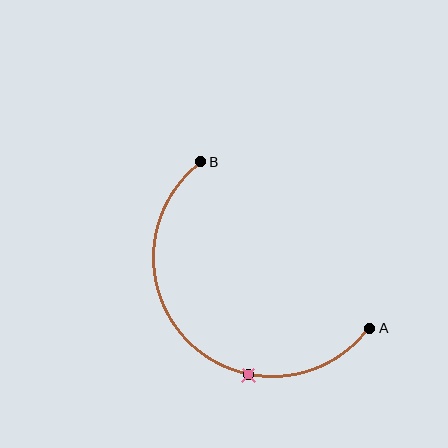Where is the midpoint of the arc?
The arc midpoint is the point on the curve farthest from the straight line joining A and B. It sits below and to the left of that line.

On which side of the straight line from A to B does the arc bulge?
The arc bulges below and to the left of the straight line connecting A and B.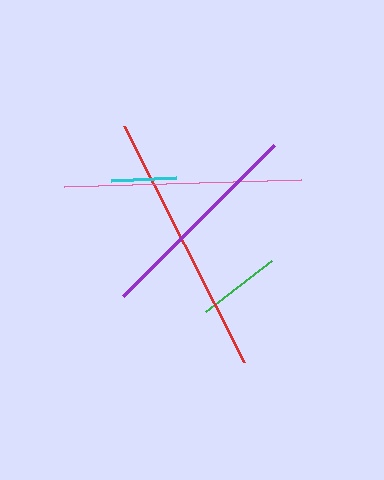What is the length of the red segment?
The red segment is approximately 265 pixels long.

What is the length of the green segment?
The green segment is approximately 84 pixels long.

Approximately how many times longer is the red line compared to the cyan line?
The red line is approximately 4.0 times the length of the cyan line.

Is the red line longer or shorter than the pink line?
The red line is longer than the pink line.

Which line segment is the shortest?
The cyan line is the shortest at approximately 66 pixels.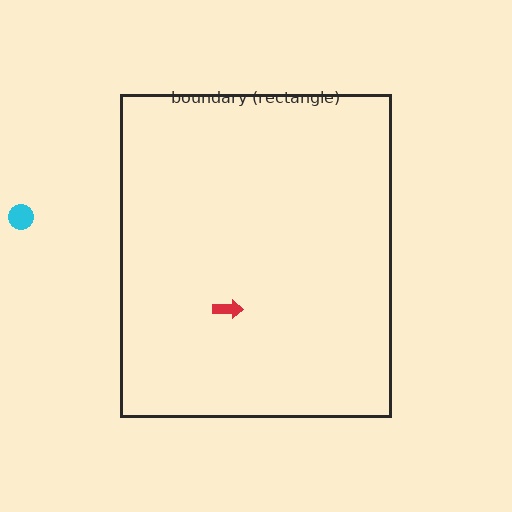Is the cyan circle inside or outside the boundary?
Outside.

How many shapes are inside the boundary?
1 inside, 1 outside.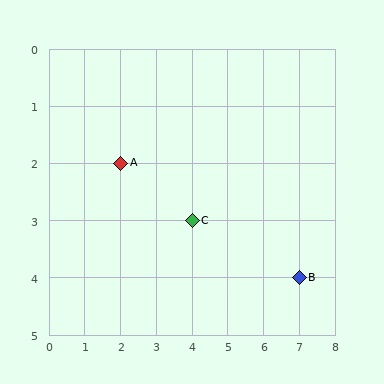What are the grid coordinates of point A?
Point A is at grid coordinates (2, 2).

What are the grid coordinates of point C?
Point C is at grid coordinates (4, 3).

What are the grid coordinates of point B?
Point B is at grid coordinates (7, 4).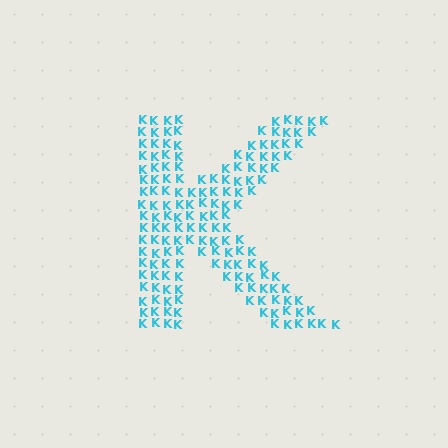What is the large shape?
The large shape is the letter K.